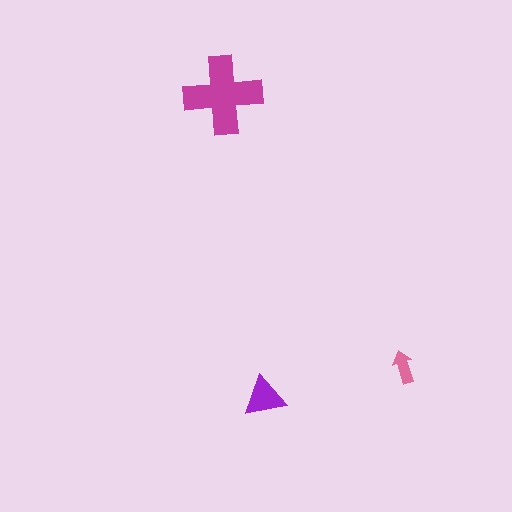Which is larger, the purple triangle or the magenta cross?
The magenta cross.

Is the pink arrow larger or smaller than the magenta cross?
Smaller.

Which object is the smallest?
The pink arrow.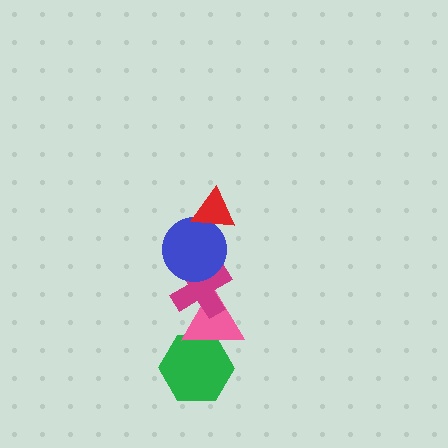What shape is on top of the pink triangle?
The magenta cross is on top of the pink triangle.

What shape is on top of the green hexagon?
The pink triangle is on top of the green hexagon.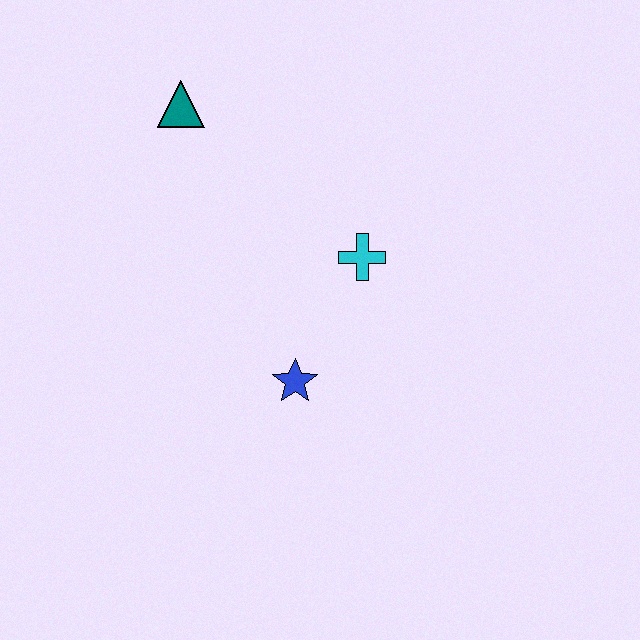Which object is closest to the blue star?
The cyan cross is closest to the blue star.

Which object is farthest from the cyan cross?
The teal triangle is farthest from the cyan cross.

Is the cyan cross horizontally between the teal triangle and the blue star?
No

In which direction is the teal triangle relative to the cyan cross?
The teal triangle is to the left of the cyan cross.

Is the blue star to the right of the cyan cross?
No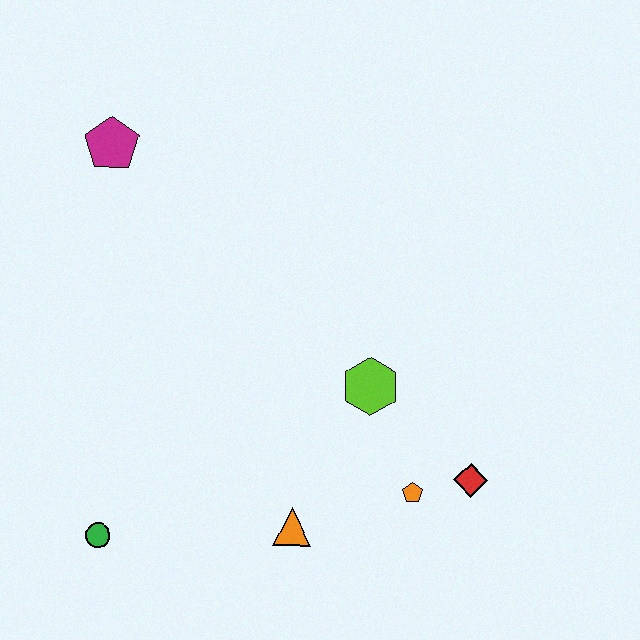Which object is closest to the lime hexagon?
The orange pentagon is closest to the lime hexagon.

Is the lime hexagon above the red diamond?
Yes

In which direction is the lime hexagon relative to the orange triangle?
The lime hexagon is above the orange triangle.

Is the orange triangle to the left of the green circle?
No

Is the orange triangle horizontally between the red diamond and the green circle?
Yes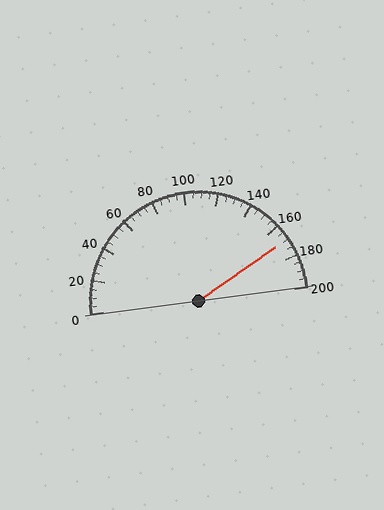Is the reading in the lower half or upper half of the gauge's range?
The reading is in the upper half of the range (0 to 200).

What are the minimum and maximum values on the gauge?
The gauge ranges from 0 to 200.